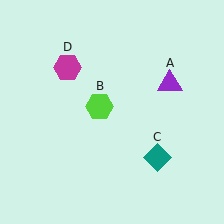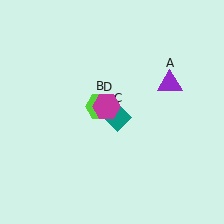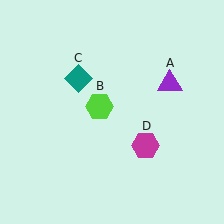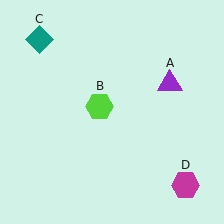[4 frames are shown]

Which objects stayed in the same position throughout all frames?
Purple triangle (object A) and lime hexagon (object B) remained stationary.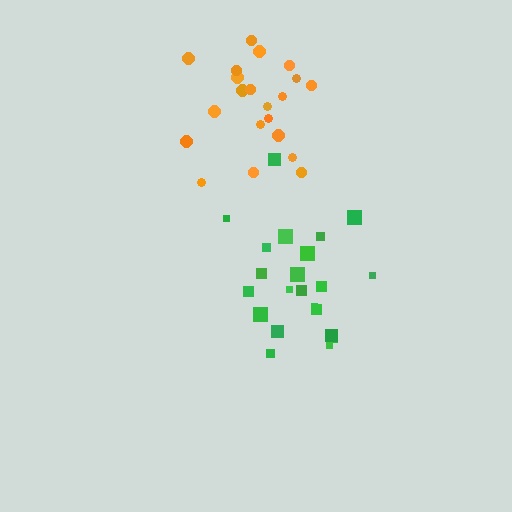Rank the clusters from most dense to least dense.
green, orange.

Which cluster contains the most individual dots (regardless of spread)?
Green (22).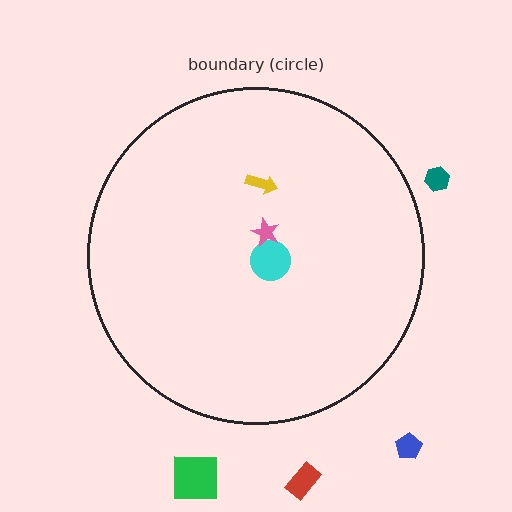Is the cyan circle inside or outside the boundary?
Inside.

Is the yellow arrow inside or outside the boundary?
Inside.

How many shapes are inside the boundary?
3 inside, 4 outside.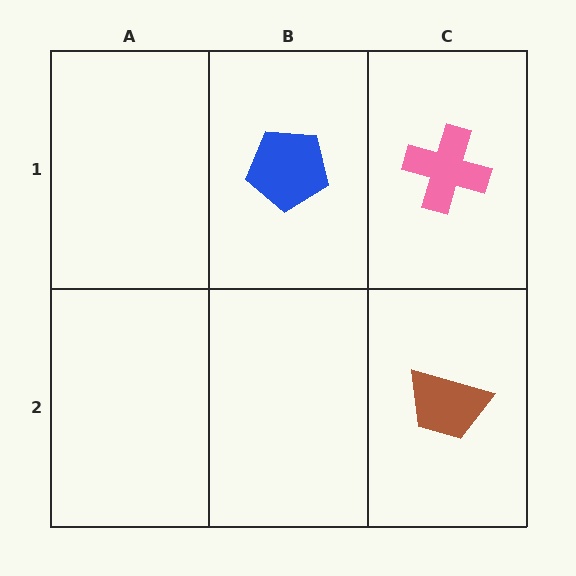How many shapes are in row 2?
1 shape.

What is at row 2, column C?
A brown trapezoid.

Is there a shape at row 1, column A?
No, that cell is empty.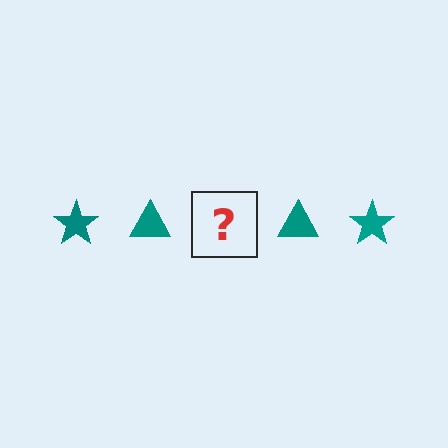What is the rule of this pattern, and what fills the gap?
The rule is that the pattern cycles through star, triangle shapes in teal. The gap should be filled with a teal star.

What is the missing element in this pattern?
The missing element is a teal star.